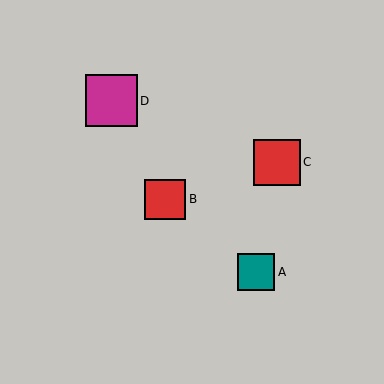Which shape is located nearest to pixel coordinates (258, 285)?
The teal square (labeled A) at (256, 272) is nearest to that location.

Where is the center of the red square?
The center of the red square is at (277, 162).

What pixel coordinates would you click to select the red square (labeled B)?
Click at (165, 199) to select the red square B.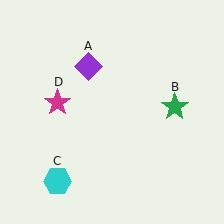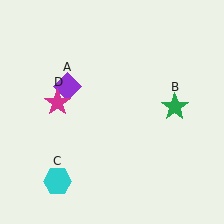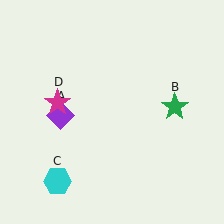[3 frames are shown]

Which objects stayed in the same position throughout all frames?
Green star (object B) and cyan hexagon (object C) and magenta star (object D) remained stationary.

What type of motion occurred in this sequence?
The purple diamond (object A) rotated counterclockwise around the center of the scene.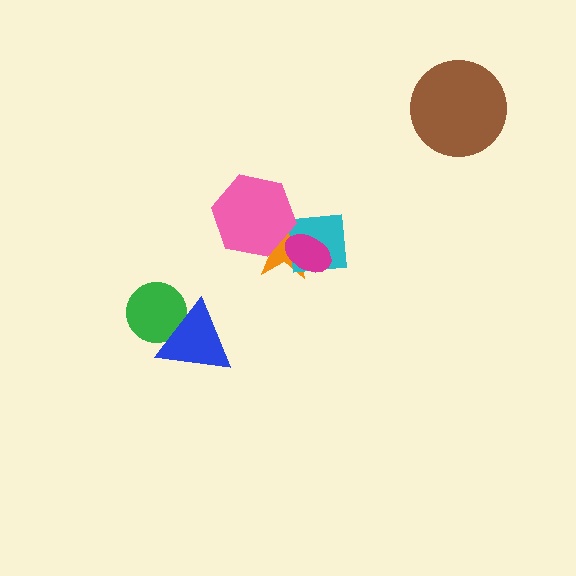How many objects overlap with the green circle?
1 object overlaps with the green circle.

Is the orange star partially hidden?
Yes, it is partially covered by another shape.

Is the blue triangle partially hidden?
No, no other shape covers it.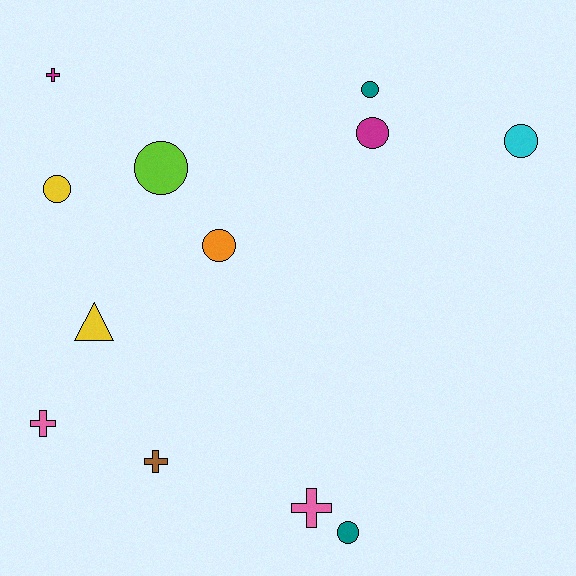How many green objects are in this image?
There are no green objects.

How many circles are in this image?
There are 7 circles.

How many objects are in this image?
There are 12 objects.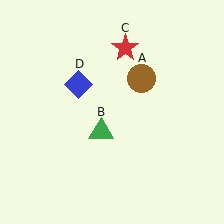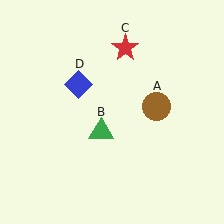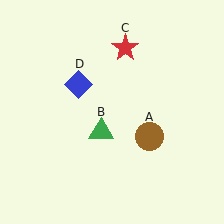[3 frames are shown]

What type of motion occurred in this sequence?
The brown circle (object A) rotated clockwise around the center of the scene.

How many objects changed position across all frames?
1 object changed position: brown circle (object A).